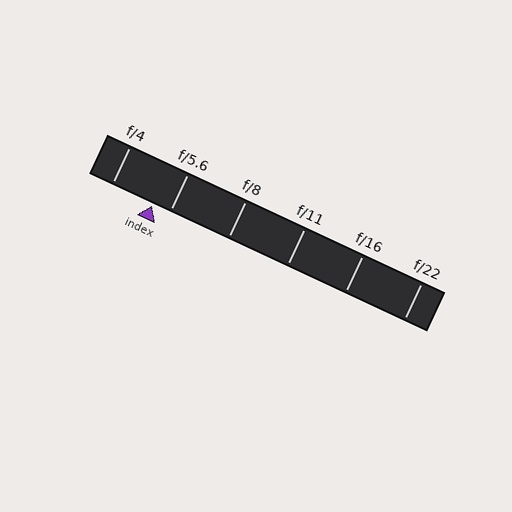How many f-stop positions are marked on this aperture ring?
There are 6 f-stop positions marked.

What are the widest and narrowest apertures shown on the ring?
The widest aperture shown is f/4 and the narrowest is f/22.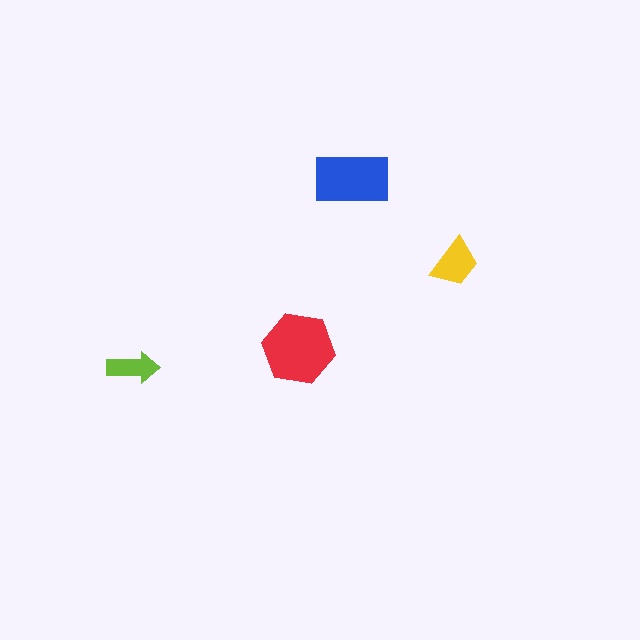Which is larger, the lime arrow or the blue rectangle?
The blue rectangle.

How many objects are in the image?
There are 4 objects in the image.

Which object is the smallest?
The lime arrow.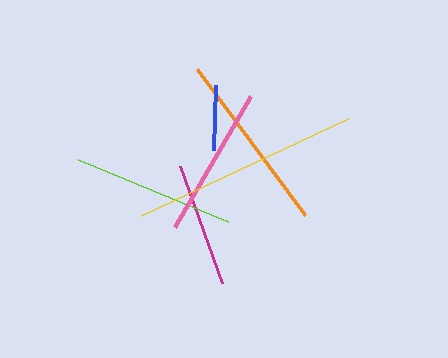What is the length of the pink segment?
The pink segment is approximately 151 pixels long.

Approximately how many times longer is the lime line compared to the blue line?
The lime line is approximately 2.5 times the length of the blue line.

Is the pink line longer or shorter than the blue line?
The pink line is longer than the blue line.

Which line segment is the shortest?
The blue line is the shortest at approximately 65 pixels.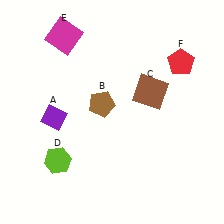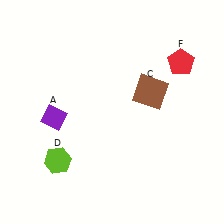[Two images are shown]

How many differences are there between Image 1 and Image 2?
There are 2 differences between the two images.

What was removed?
The brown pentagon (B), the magenta square (E) were removed in Image 2.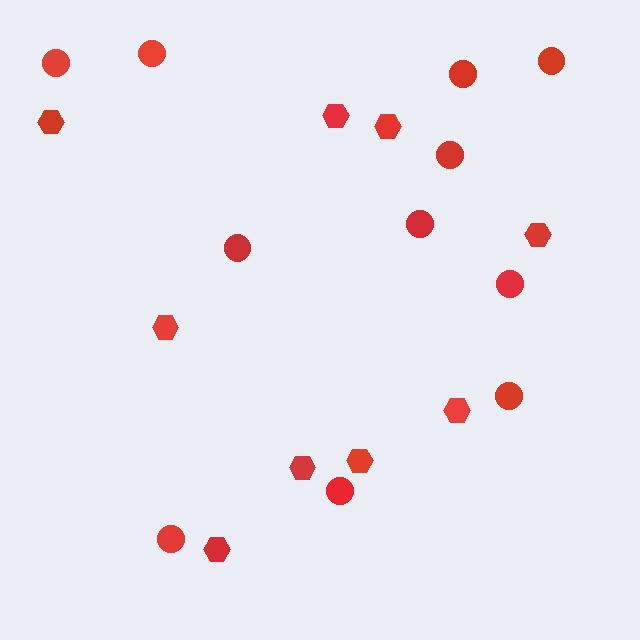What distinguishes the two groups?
There are 2 groups: one group of hexagons (9) and one group of circles (11).